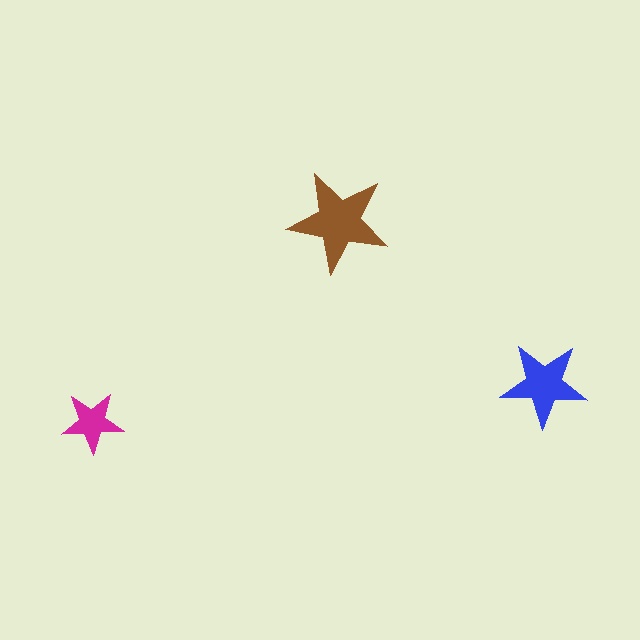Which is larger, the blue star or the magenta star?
The blue one.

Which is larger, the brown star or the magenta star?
The brown one.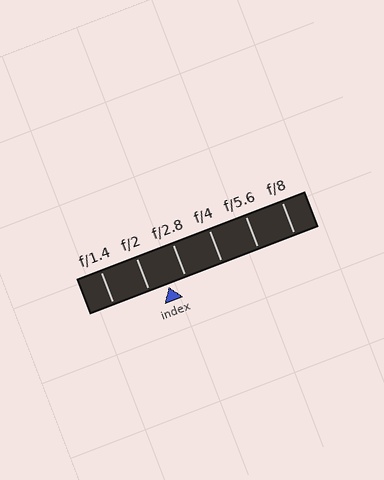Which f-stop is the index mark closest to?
The index mark is closest to f/2.8.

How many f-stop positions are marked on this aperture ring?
There are 6 f-stop positions marked.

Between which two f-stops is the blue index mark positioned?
The index mark is between f/2 and f/2.8.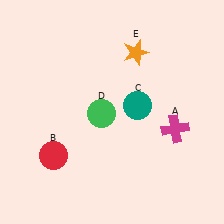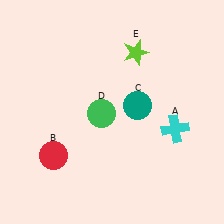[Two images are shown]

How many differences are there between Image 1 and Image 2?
There are 2 differences between the two images.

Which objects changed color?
A changed from magenta to cyan. E changed from orange to lime.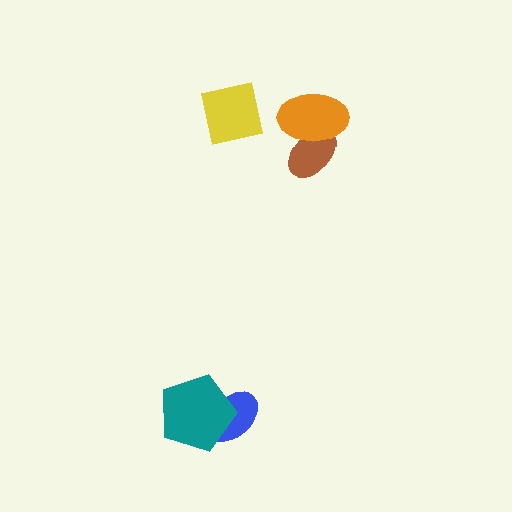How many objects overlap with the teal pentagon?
1 object overlaps with the teal pentagon.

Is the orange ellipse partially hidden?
No, no other shape covers it.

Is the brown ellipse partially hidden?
Yes, it is partially covered by another shape.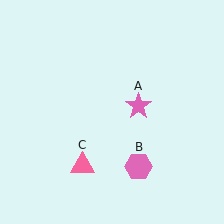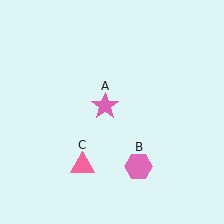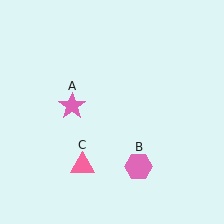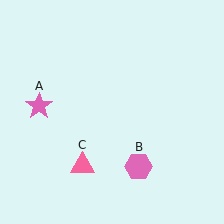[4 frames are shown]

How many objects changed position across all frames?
1 object changed position: pink star (object A).